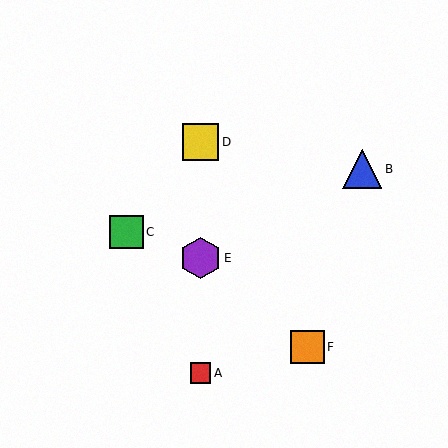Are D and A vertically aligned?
Yes, both are at x≈201.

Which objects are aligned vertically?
Objects A, D, E are aligned vertically.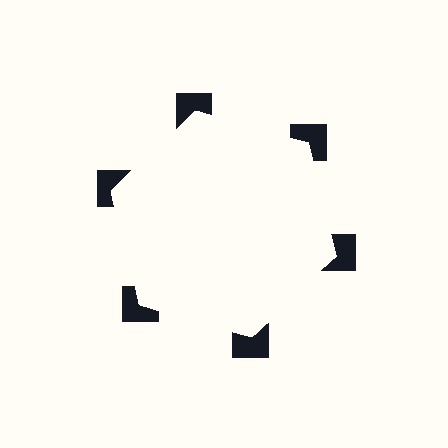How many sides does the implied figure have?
6 sides.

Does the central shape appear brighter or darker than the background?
It typically appears slightly brighter than the background, even though no actual brightness change is drawn.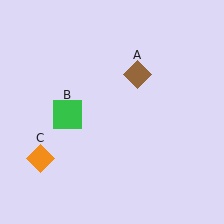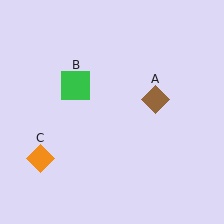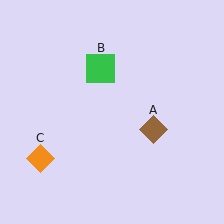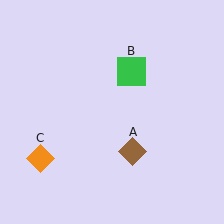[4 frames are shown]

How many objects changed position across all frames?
2 objects changed position: brown diamond (object A), green square (object B).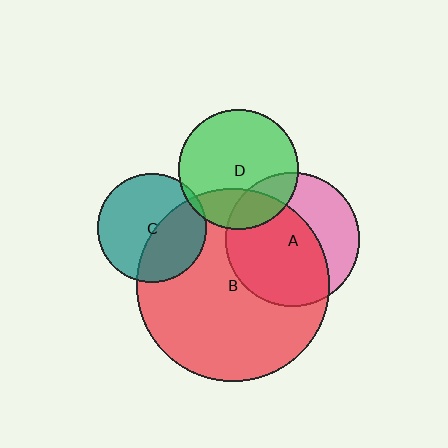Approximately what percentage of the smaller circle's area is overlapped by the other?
Approximately 40%.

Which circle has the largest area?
Circle B (red).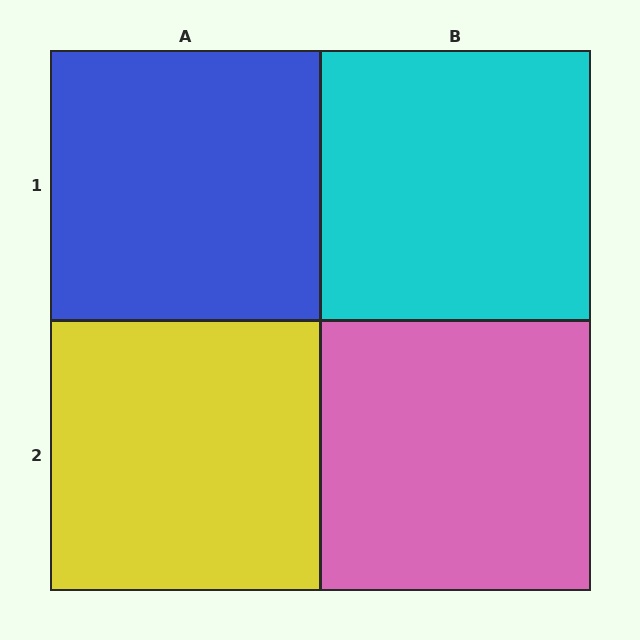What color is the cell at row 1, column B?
Cyan.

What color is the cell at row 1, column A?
Blue.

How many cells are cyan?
1 cell is cyan.